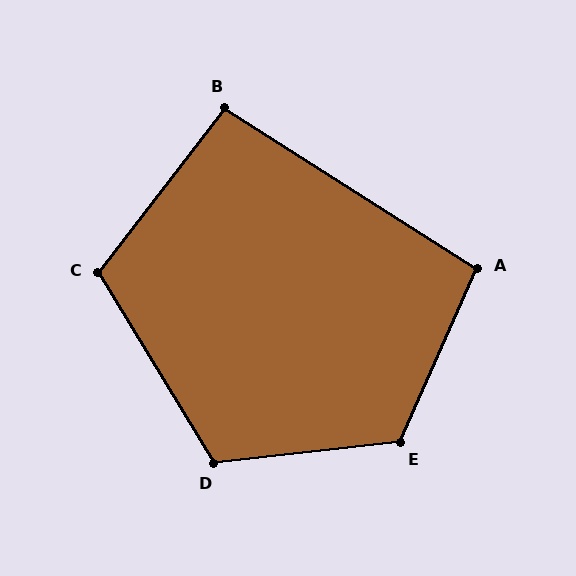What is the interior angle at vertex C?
Approximately 111 degrees (obtuse).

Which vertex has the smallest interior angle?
B, at approximately 95 degrees.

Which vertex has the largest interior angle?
E, at approximately 121 degrees.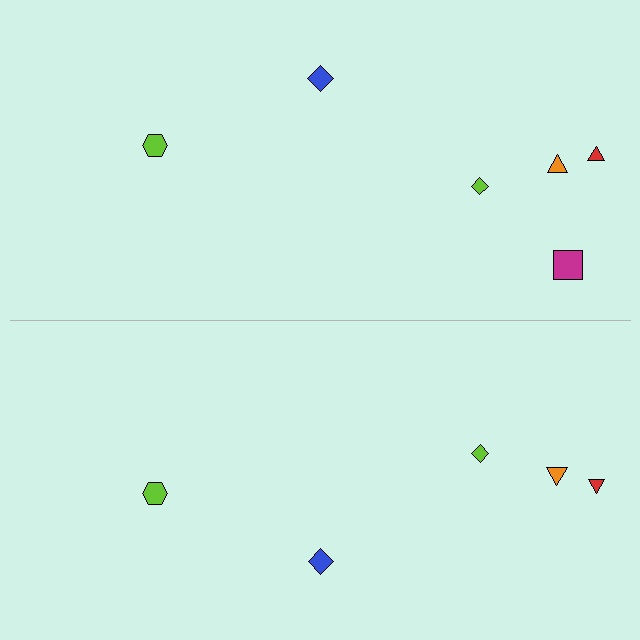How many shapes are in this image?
There are 11 shapes in this image.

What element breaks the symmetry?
A magenta square is missing from the bottom side.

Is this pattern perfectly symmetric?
No, the pattern is not perfectly symmetric. A magenta square is missing from the bottom side.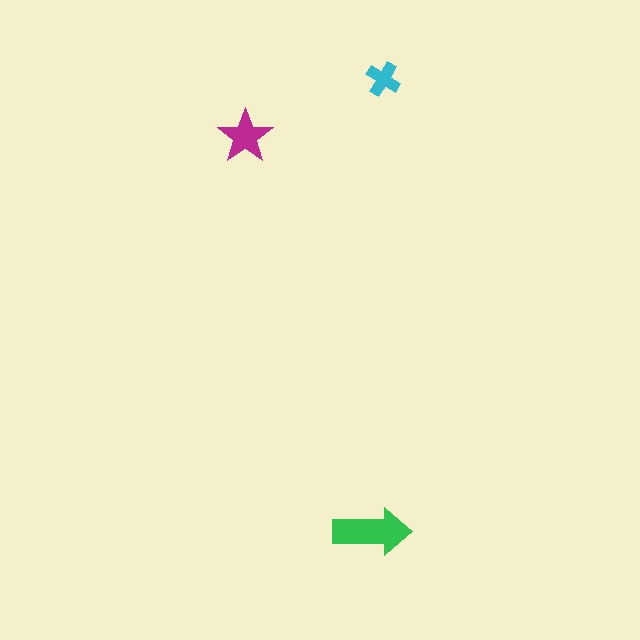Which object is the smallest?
The cyan cross.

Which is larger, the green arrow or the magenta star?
The green arrow.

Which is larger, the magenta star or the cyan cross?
The magenta star.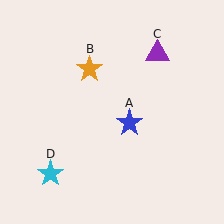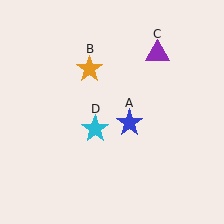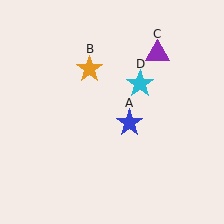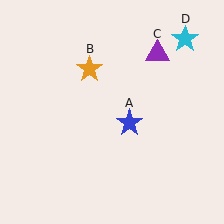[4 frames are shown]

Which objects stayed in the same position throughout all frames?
Blue star (object A) and orange star (object B) and purple triangle (object C) remained stationary.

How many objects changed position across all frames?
1 object changed position: cyan star (object D).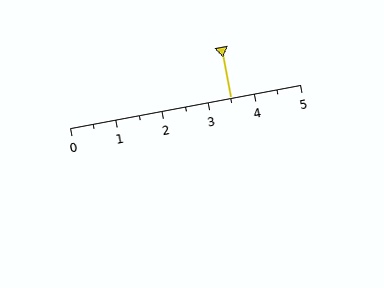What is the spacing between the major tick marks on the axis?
The major ticks are spaced 1 apart.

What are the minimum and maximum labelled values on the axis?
The axis runs from 0 to 5.